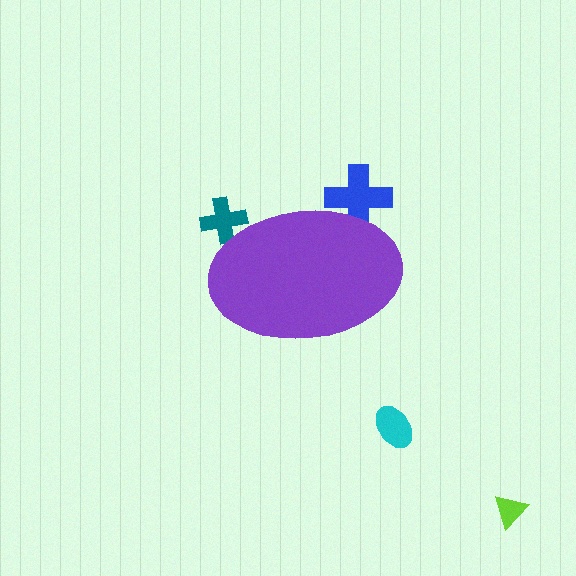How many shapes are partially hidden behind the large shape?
2 shapes are partially hidden.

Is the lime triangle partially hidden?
No, the lime triangle is fully visible.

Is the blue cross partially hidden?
Yes, the blue cross is partially hidden behind the purple ellipse.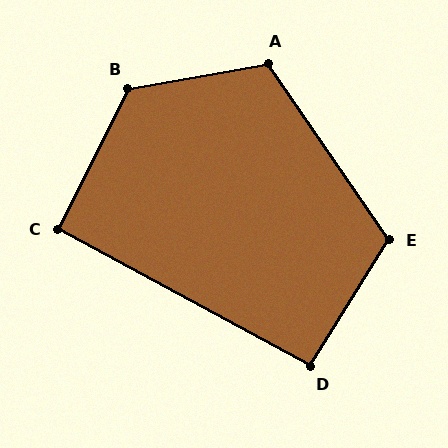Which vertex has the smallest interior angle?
C, at approximately 92 degrees.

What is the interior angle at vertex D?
Approximately 94 degrees (approximately right).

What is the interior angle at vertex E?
Approximately 113 degrees (obtuse).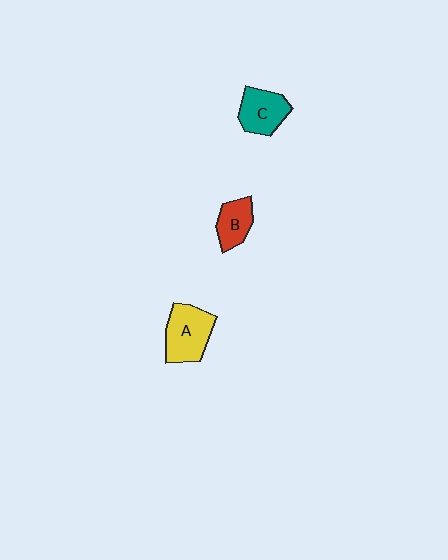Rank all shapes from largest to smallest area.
From largest to smallest: A (yellow), C (teal), B (red).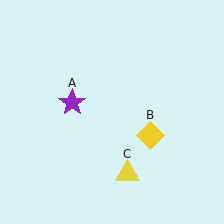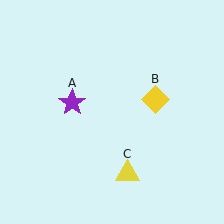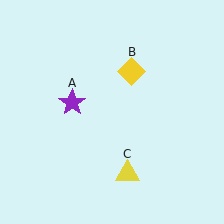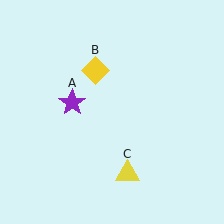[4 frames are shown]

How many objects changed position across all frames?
1 object changed position: yellow diamond (object B).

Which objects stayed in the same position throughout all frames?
Purple star (object A) and yellow triangle (object C) remained stationary.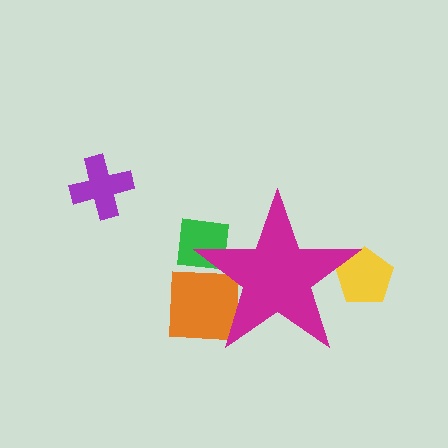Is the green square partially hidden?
Yes, the green square is partially hidden behind the magenta star.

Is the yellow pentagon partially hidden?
Yes, the yellow pentagon is partially hidden behind the magenta star.